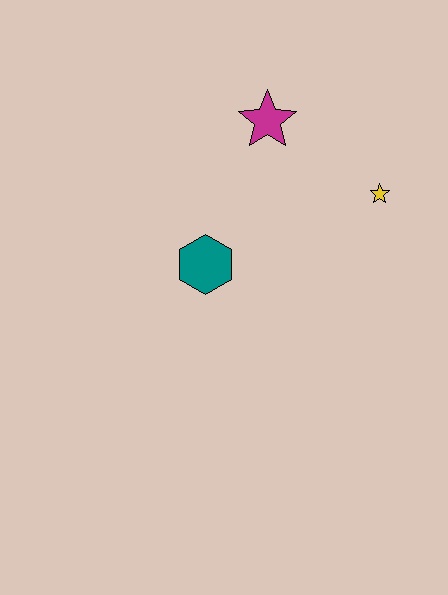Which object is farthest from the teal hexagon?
The yellow star is farthest from the teal hexagon.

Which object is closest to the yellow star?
The magenta star is closest to the yellow star.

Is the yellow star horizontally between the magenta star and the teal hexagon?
No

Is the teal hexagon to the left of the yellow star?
Yes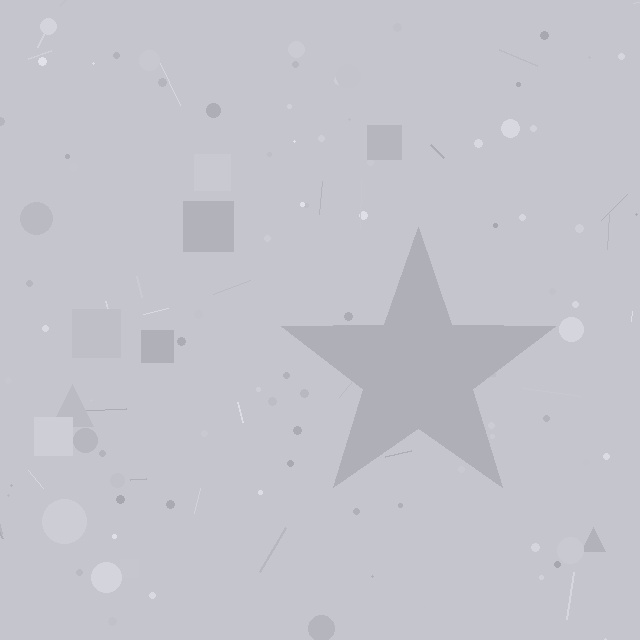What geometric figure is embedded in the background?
A star is embedded in the background.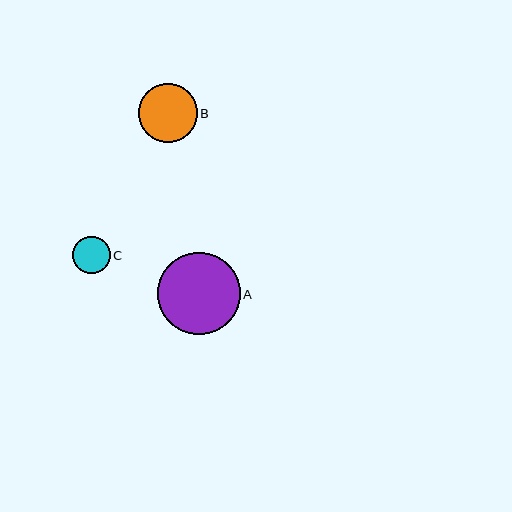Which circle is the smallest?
Circle C is the smallest with a size of approximately 37 pixels.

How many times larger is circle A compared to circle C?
Circle A is approximately 2.2 times the size of circle C.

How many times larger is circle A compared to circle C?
Circle A is approximately 2.2 times the size of circle C.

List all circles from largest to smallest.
From largest to smallest: A, B, C.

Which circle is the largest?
Circle A is the largest with a size of approximately 83 pixels.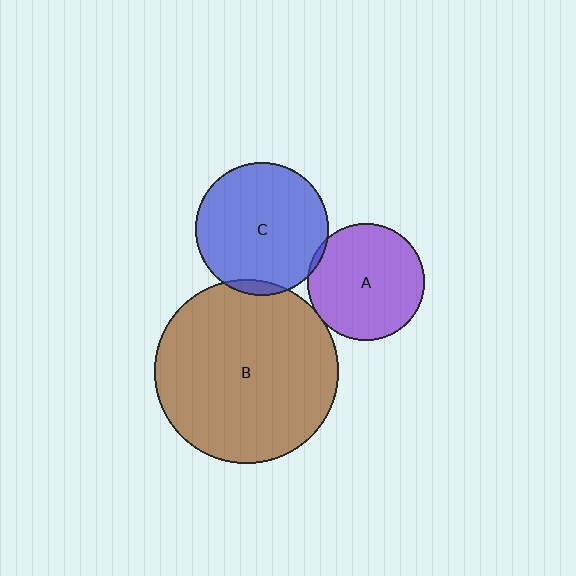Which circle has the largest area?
Circle B (brown).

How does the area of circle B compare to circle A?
Approximately 2.5 times.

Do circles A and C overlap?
Yes.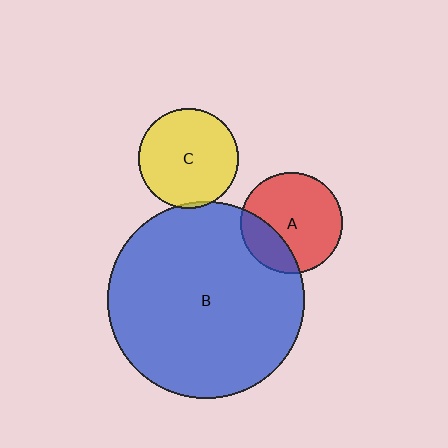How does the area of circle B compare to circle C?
Approximately 3.9 times.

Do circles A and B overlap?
Yes.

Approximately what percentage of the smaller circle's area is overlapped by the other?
Approximately 25%.